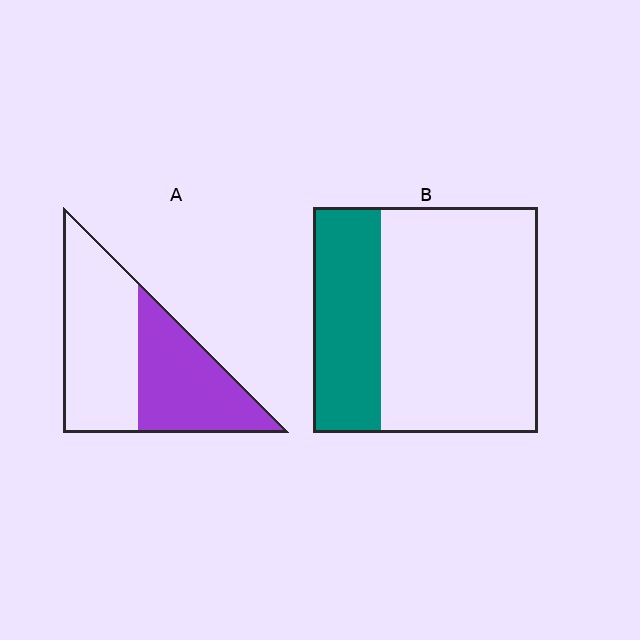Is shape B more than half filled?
No.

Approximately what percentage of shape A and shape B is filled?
A is approximately 45% and B is approximately 30%.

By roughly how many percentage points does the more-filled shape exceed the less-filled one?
By roughly 15 percentage points (A over B).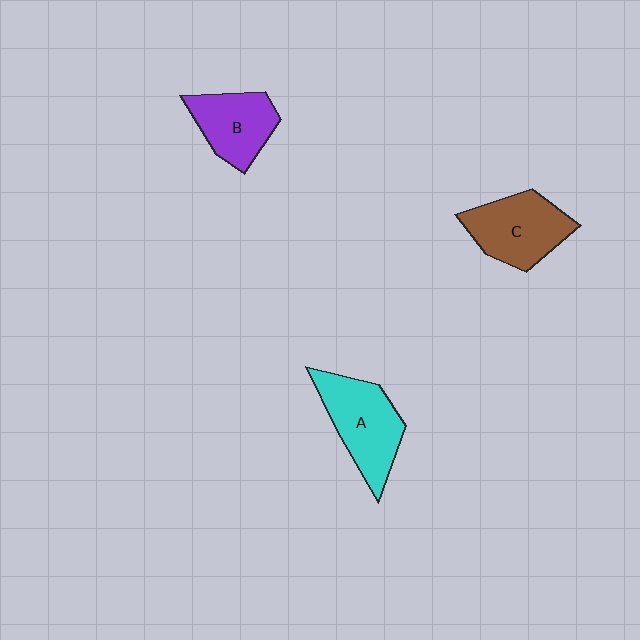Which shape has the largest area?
Shape A (cyan).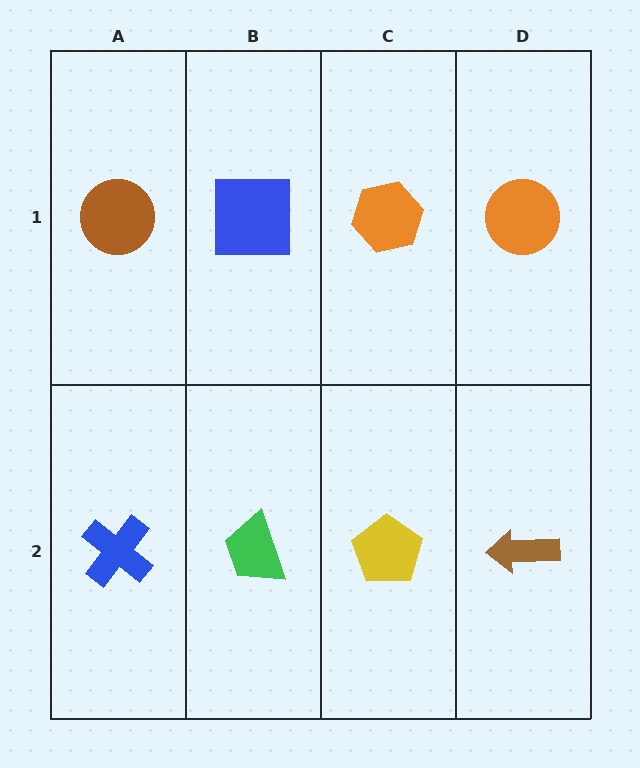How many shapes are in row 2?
4 shapes.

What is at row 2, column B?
A green trapezoid.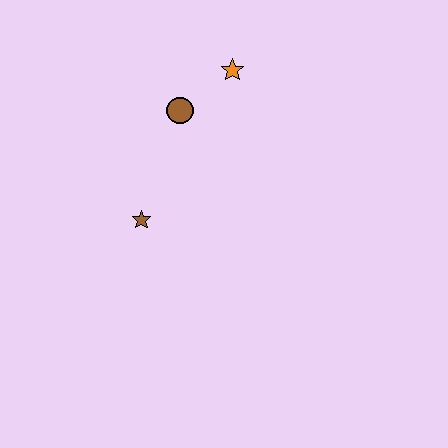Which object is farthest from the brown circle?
The brown star is farthest from the brown circle.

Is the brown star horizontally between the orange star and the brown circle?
No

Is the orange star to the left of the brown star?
No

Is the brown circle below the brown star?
No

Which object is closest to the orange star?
The brown circle is closest to the orange star.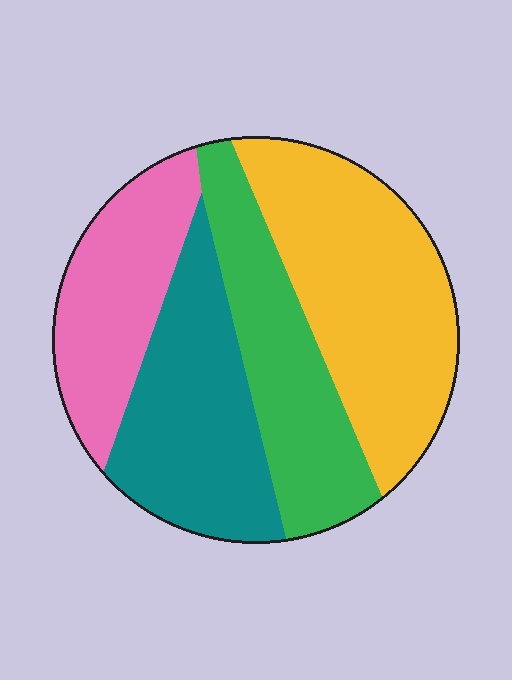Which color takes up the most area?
Yellow, at roughly 35%.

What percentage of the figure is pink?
Pink takes up about one fifth (1/5) of the figure.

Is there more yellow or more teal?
Yellow.